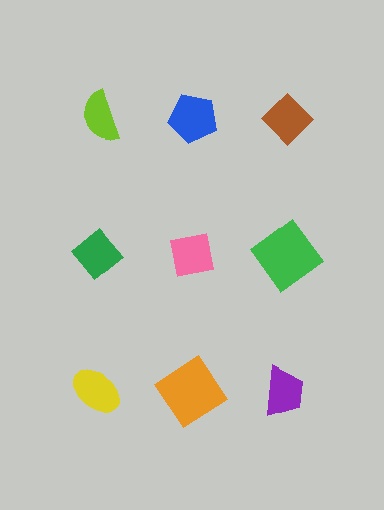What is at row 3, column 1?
A yellow ellipse.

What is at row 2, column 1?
A green diamond.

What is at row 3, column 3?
A purple trapezoid.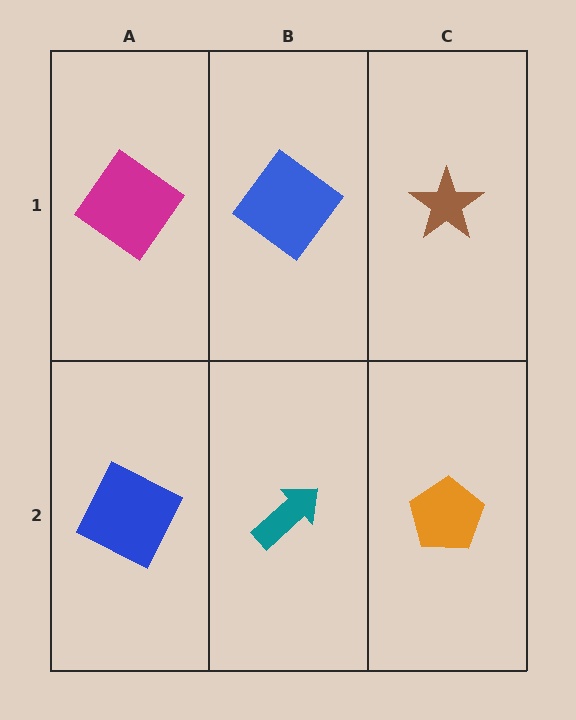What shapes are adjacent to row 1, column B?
A teal arrow (row 2, column B), a magenta diamond (row 1, column A), a brown star (row 1, column C).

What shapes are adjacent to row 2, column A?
A magenta diamond (row 1, column A), a teal arrow (row 2, column B).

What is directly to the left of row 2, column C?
A teal arrow.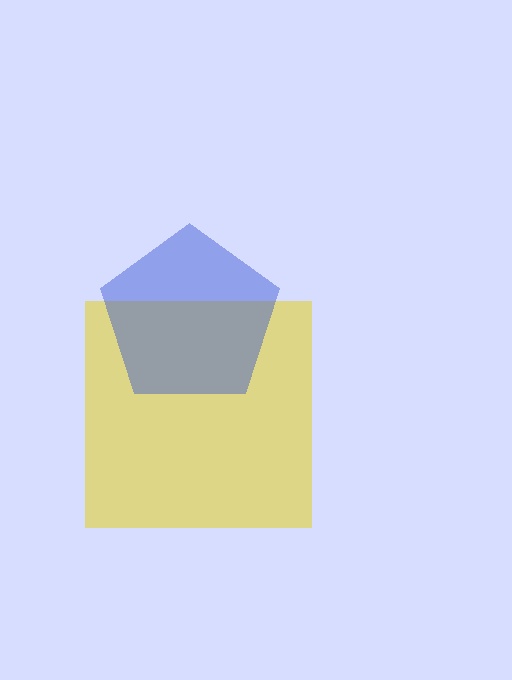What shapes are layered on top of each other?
The layered shapes are: a yellow square, a blue pentagon.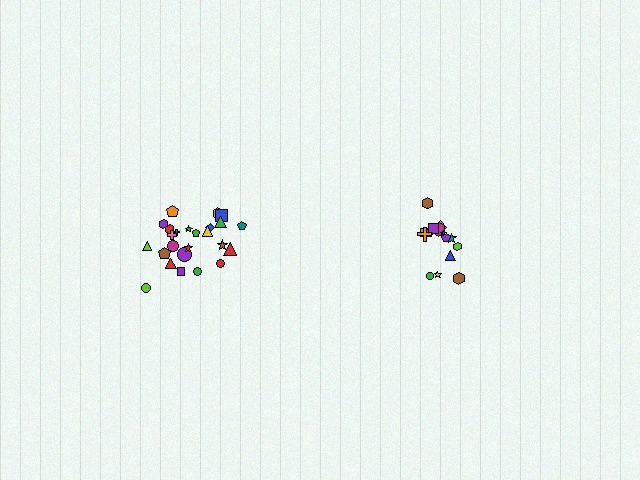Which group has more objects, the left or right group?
The left group.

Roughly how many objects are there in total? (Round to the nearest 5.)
Roughly 40 objects in total.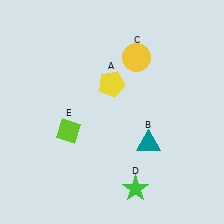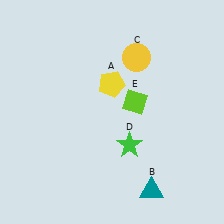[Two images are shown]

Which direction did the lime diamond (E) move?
The lime diamond (E) moved right.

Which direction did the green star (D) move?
The green star (D) moved up.